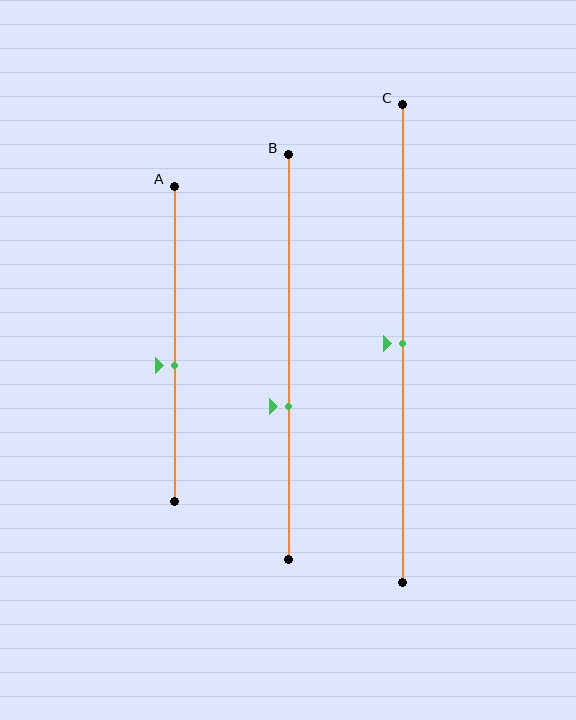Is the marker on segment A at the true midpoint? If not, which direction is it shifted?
No, the marker on segment A is shifted downward by about 7% of the segment length.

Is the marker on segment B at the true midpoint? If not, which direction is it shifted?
No, the marker on segment B is shifted downward by about 12% of the segment length.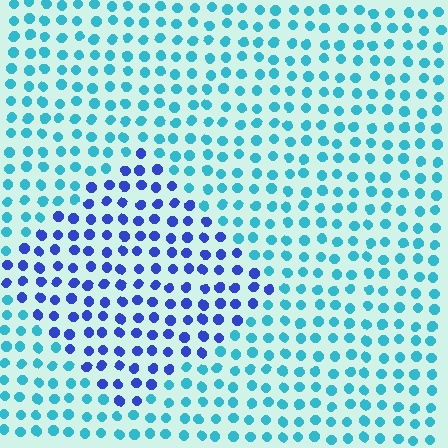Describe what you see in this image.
The image is filled with small cyan elements in a uniform arrangement. A diamond-shaped region is visible where the elements are tinted to a slightly different hue, forming a subtle color boundary.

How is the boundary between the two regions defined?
The boundary is defined purely by a slight shift in hue (about 46 degrees). Spacing, size, and orientation are identical on both sides.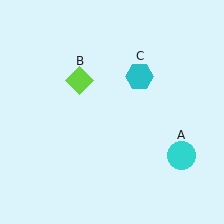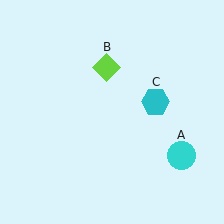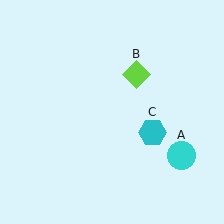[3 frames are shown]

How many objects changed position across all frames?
2 objects changed position: lime diamond (object B), cyan hexagon (object C).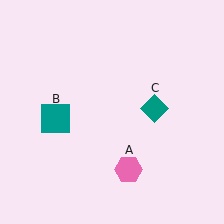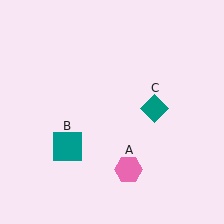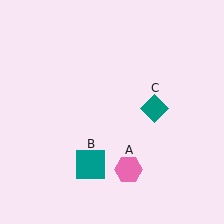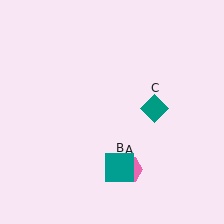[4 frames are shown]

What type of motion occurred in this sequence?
The teal square (object B) rotated counterclockwise around the center of the scene.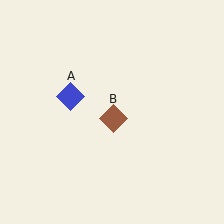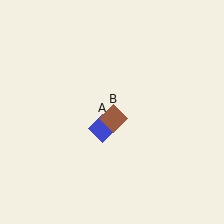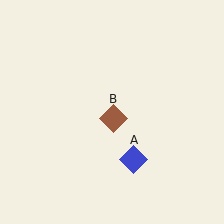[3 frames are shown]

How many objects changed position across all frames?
1 object changed position: blue diamond (object A).